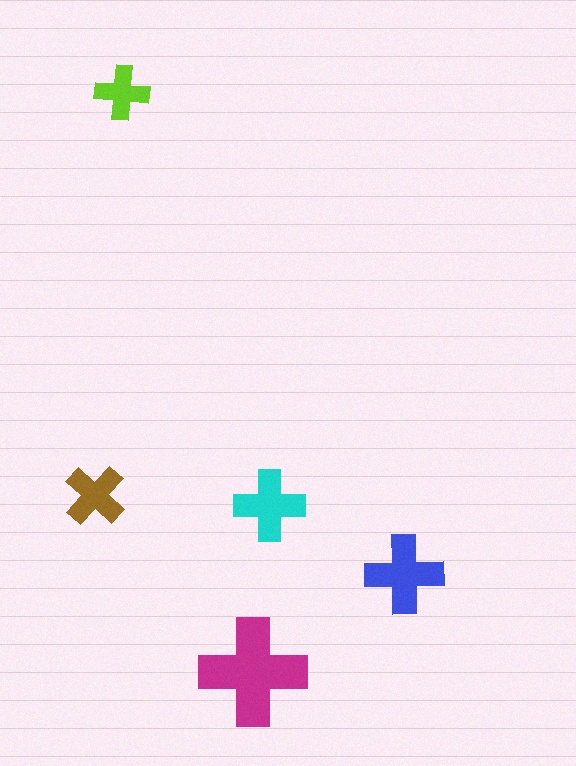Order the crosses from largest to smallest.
the magenta one, the blue one, the cyan one, the brown one, the lime one.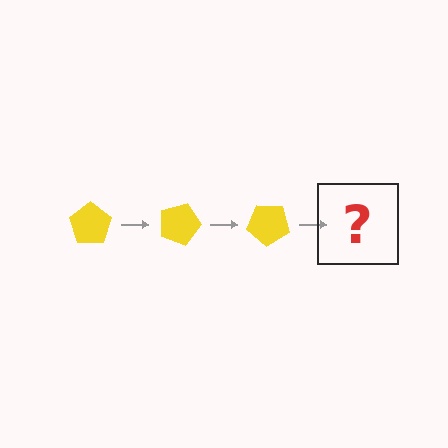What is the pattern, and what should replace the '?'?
The pattern is that the pentagon rotates 20 degrees each step. The '?' should be a yellow pentagon rotated 60 degrees.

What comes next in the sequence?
The next element should be a yellow pentagon rotated 60 degrees.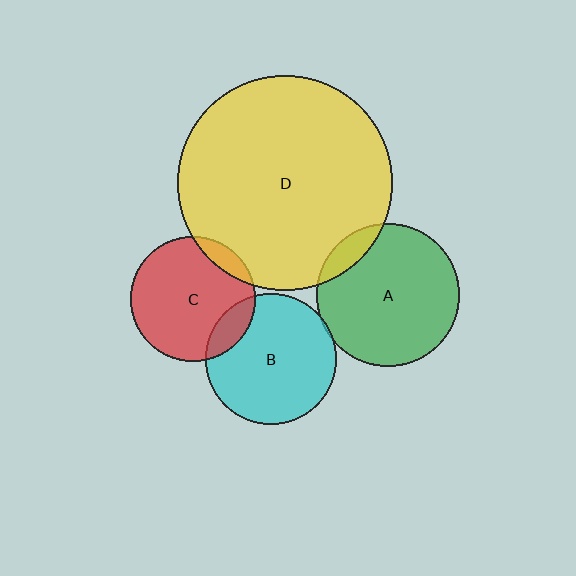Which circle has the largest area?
Circle D (yellow).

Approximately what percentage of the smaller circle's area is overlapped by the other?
Approximately 10%.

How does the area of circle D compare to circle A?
Approximately 2.3 times.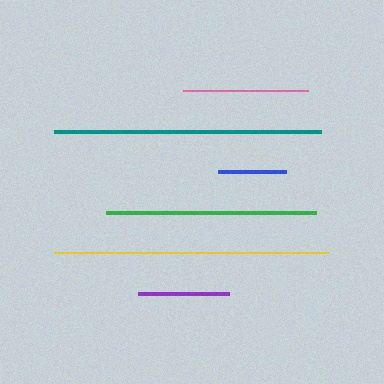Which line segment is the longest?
The yellow line is the longest at approximately 274 pixels.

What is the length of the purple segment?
The purple segment is approximately 92 pixels long.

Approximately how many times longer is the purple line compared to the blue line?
The purple line is approximately 1.4 times the length of the blue line.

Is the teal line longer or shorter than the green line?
The teal line is longer than the green line.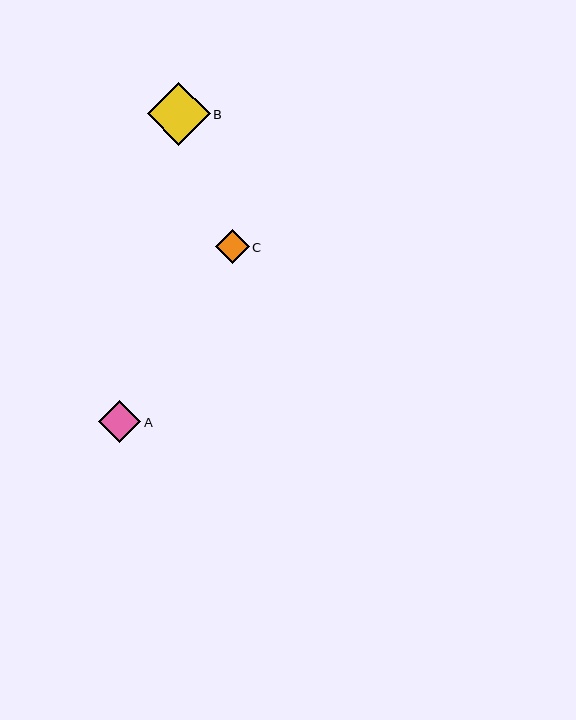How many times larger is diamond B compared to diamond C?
Diamond B is approximately 1.9 times the size of diamond C.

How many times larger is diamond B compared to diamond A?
Diamond B is approximately 1.5 times the size of diamond A.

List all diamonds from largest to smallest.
From largest to smallest: B, A, C.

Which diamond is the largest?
Diamond B is the largest with a size of approximately 63 pixels.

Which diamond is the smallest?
Diamond C is the smallest with a size of approximately 34 pixels.